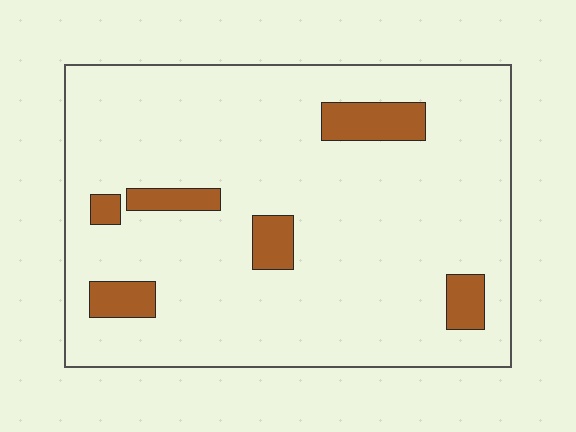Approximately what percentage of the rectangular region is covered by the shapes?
Approximately 10%.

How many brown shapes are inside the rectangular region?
6.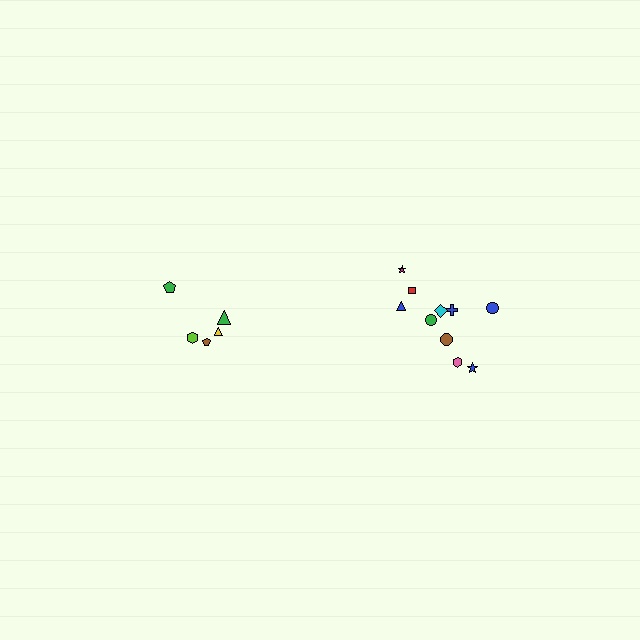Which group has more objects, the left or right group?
The right group.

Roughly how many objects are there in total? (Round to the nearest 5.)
Roughly 15 objects in total.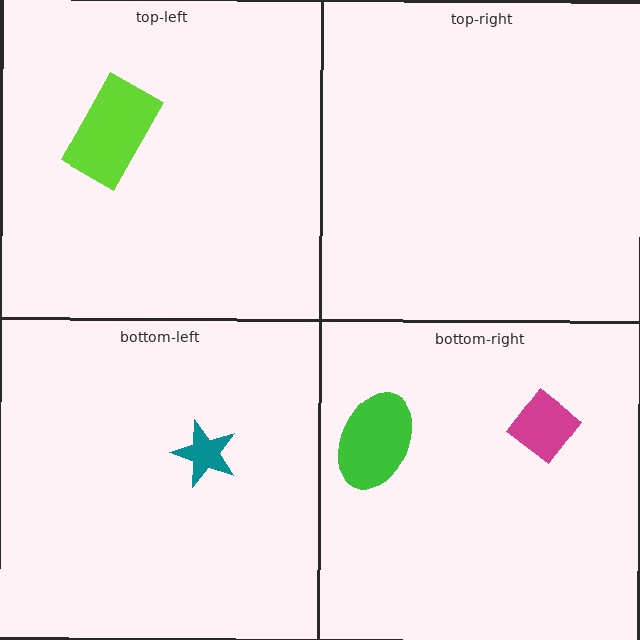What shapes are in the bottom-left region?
The teal star.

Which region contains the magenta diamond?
The bottom-right region.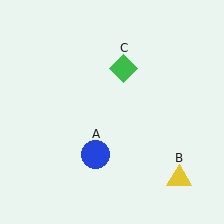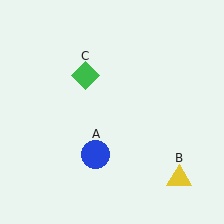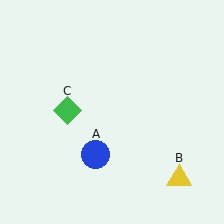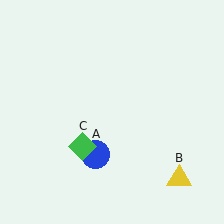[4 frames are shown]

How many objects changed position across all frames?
1 object changed position: green diamond (object C).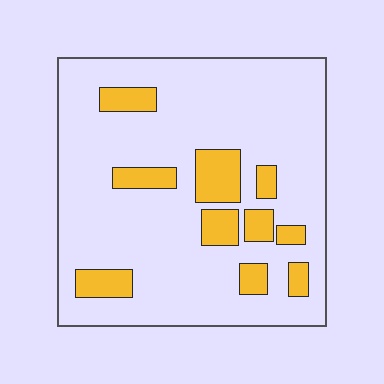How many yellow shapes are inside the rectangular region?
10.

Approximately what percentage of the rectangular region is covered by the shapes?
Approximately 15%.